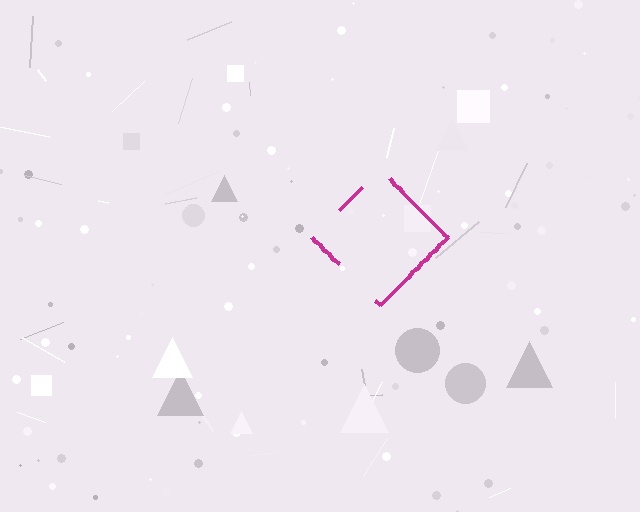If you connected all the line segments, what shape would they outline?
They would outline a diamond.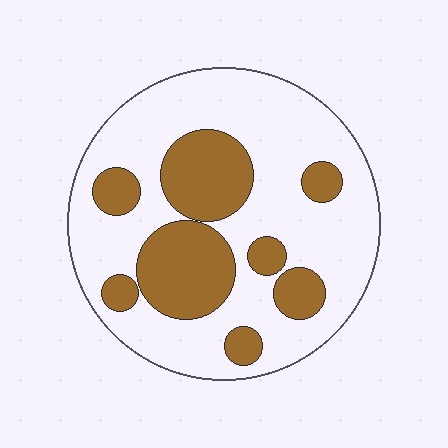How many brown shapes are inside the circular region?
8.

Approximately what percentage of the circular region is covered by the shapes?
Approximately 30%.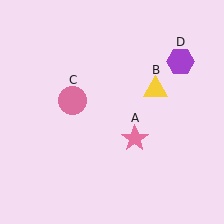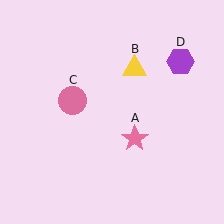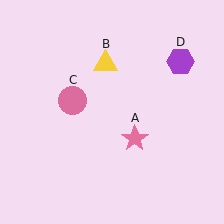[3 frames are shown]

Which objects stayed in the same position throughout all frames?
Pink star (object A) and pink circle (object C) and purple hexagon (object D) remained stationary.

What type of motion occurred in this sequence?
The yellow triangle (object B) rotated counterclockwise around the center of the scene.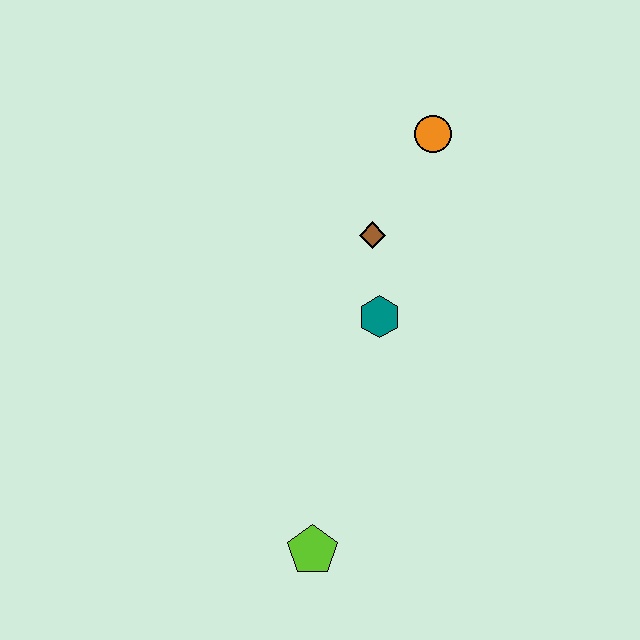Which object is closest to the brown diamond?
The teal hexagon is closest to the brown diamond.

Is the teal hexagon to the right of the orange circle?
No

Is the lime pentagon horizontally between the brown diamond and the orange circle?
No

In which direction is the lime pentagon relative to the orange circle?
The lime pentagon is below the orange circle.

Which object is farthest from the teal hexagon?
The lime pentagon is farthest from the teal hexagon.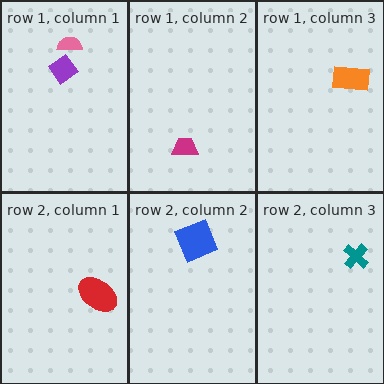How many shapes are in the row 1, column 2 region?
1.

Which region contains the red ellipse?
The row 2, column 1 region.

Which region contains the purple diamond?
The row 1, column 1 region.